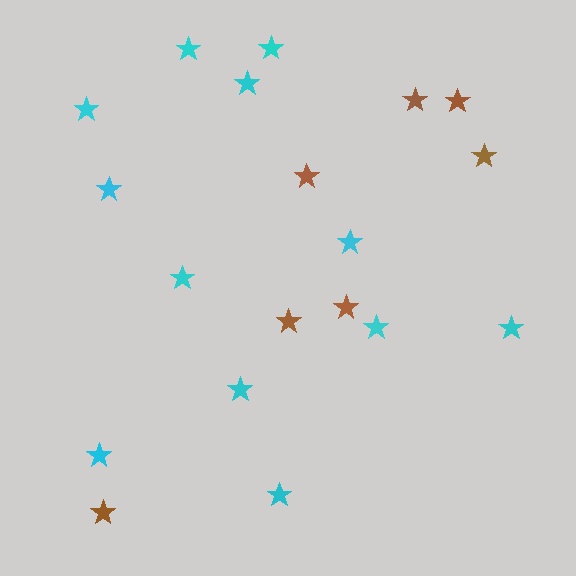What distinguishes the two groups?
There are 2 groups: one group of brown stars (7) and one group of cyan stars (12).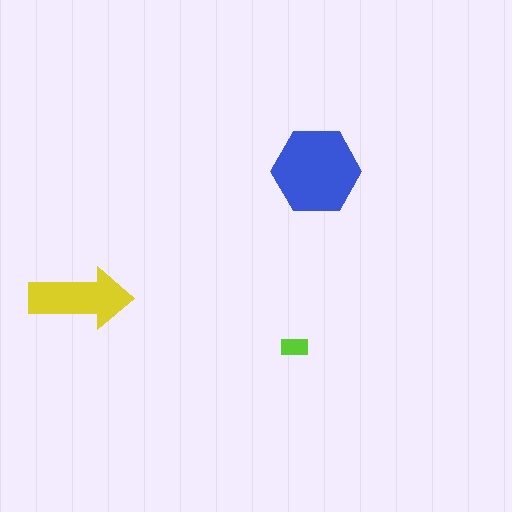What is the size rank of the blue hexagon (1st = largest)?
1st.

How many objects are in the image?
There are 3 objects in the image.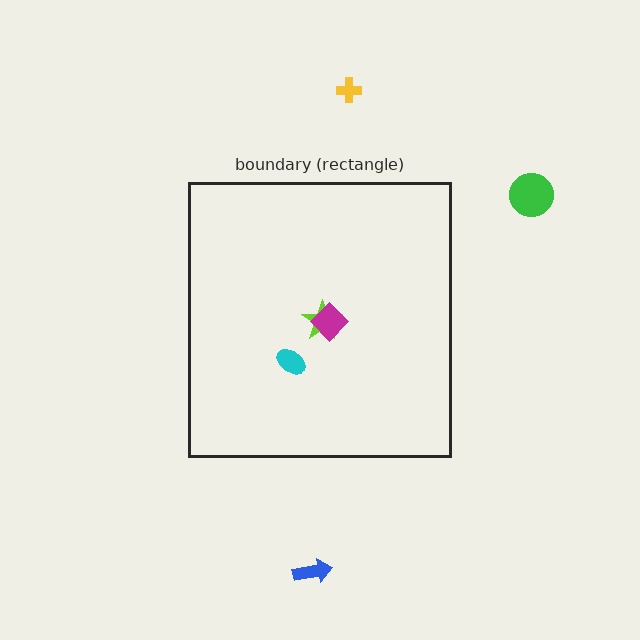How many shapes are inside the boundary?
3 inside, 3 outside.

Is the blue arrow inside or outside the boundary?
Outside.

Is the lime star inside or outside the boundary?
Inside.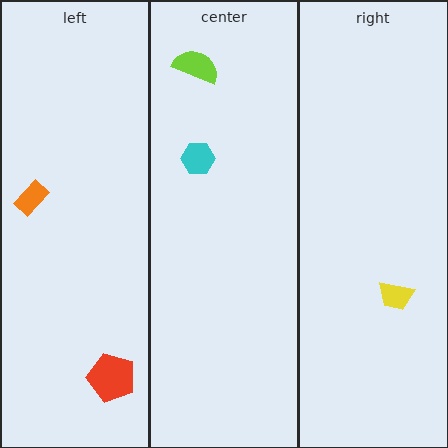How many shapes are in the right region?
1.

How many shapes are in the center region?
2.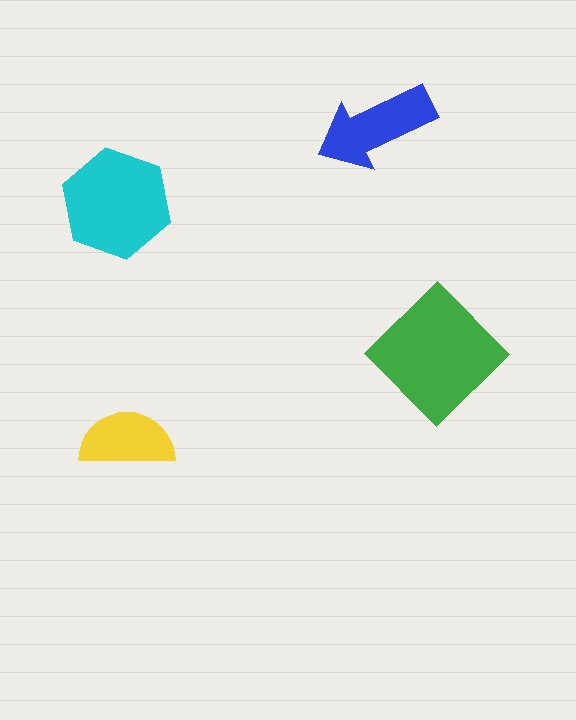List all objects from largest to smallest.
The green diamond, the cyan hexagon, the blue arrow, the yellow semicircle.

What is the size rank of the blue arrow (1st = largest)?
3rd.